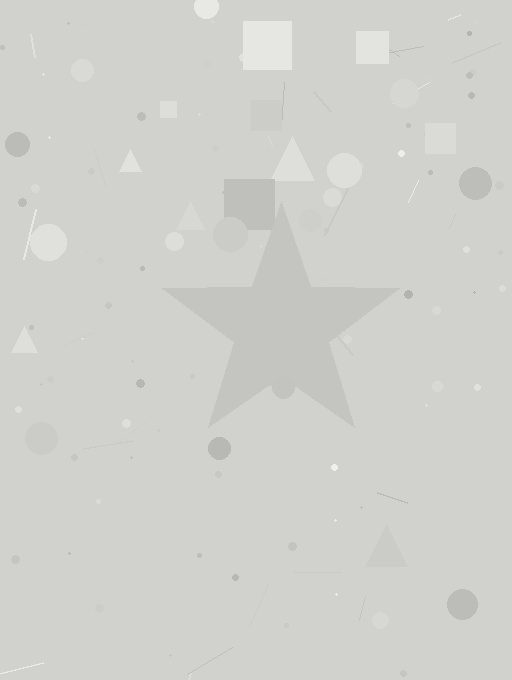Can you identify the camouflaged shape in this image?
The camouflaged shape is a star.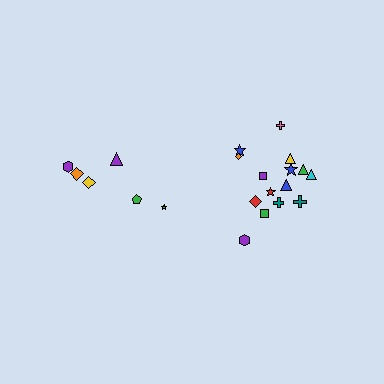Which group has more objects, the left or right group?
The right group.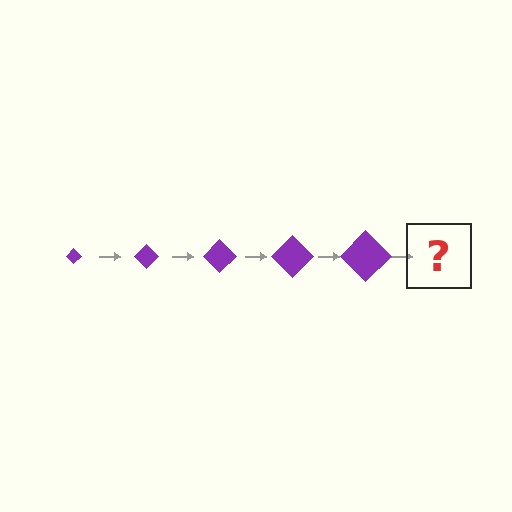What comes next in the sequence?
The next element should be a purple diamond, larger than the previous one.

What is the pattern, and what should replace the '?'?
The pattern is that the diamond gets progressively larger each step. The '?' should be a purple diamond, larger than the previous one.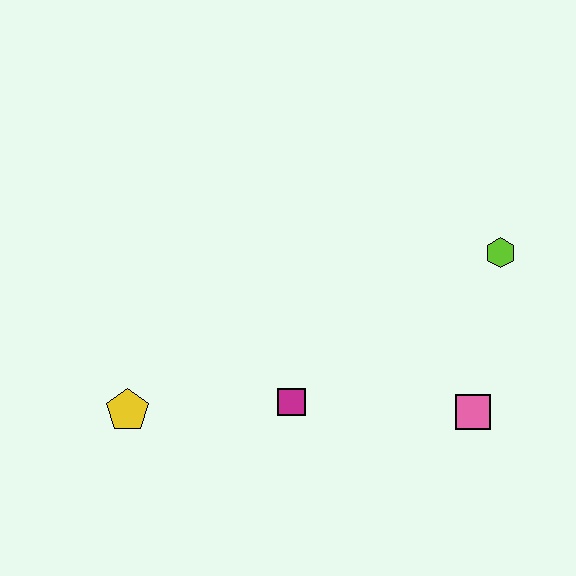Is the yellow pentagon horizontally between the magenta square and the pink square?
No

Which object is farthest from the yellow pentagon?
The lime hexagon is farthest from the yellow pentagon.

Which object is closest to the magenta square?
The yellow pentagon is closest to the magenta square.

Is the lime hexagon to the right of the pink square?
Yes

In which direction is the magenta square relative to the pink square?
The magenta square is to the left of the pink square.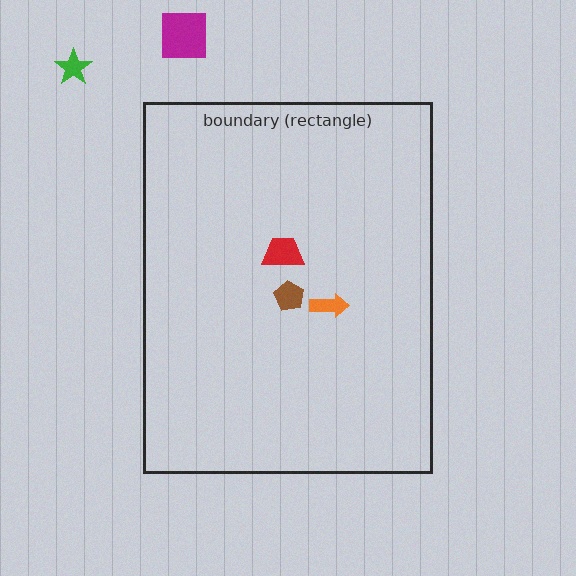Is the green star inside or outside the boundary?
Outside.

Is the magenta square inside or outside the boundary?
Outside.